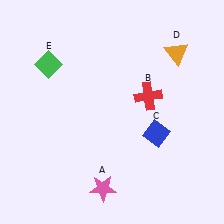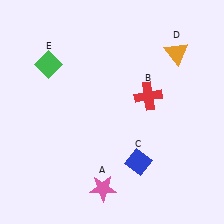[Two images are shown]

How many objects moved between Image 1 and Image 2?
1 object moved between the two images.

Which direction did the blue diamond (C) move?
The blue diamond (C) moved down.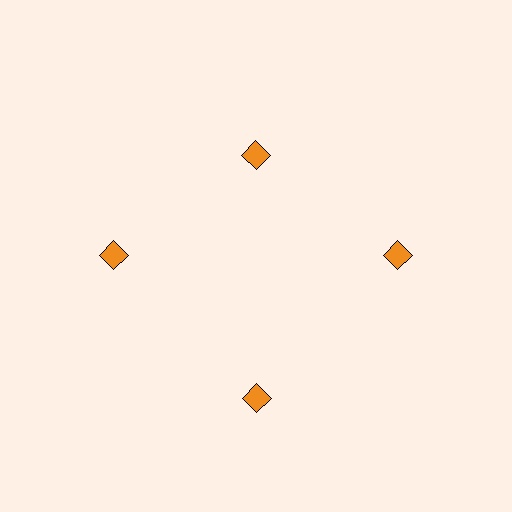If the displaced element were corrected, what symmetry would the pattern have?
It would have 4-fold rotational symmetry — the pattern would map onto itself every 90 degrees.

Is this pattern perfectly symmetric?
No. The 4 orange squares are arranged in a ring, but one element near the 12 o'clock position is pulled inward toward the center, breaking the 4-fold rotational symmetry.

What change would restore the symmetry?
The symmetry would be restored by moving it outward, back onto the ring so that all 4 squares sit at equal angles and equal distance from the center.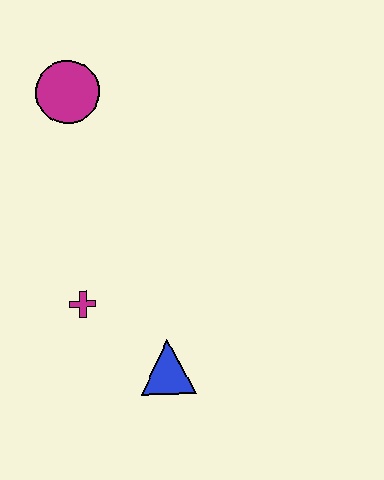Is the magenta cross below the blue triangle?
No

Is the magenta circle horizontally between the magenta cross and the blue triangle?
No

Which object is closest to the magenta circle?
The magenta cross is closest to the magenta circle.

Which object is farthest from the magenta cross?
The magenta circle is farthest from the magenta cross.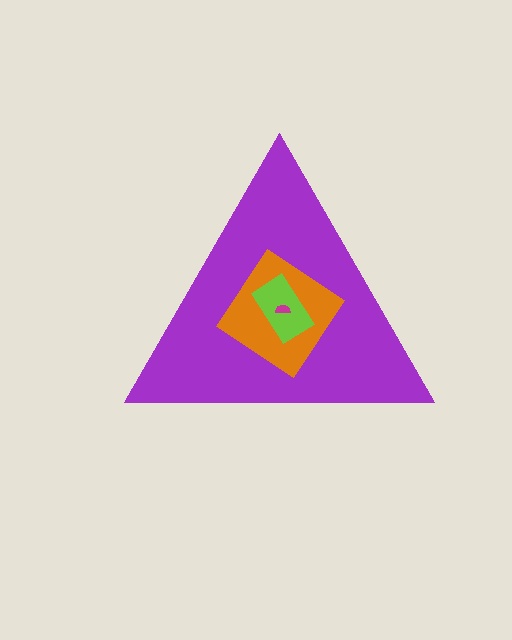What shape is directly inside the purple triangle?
The orange diamond.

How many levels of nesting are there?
4.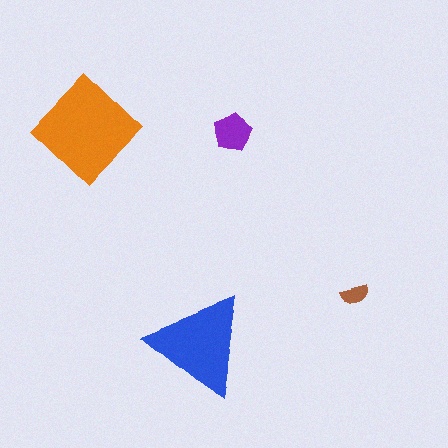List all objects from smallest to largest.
The brown semicircle, the purple pentagon, the blue triangle, the orange diamond.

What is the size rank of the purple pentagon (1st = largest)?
3rd.